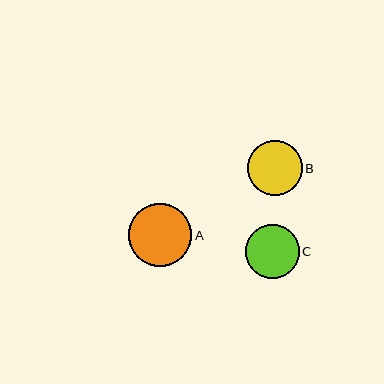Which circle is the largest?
Circle A is the largest with a size of approximately 63 pixels.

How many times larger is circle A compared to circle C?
Circle A is approximately 1.2 times the size of circle C.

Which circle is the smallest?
Circle C is the smallest with a size of approximately 54 pixels.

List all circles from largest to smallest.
From largest to smallest: A, B, C.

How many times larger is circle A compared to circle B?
Circle A is approximately 1.2 times the size of circle B.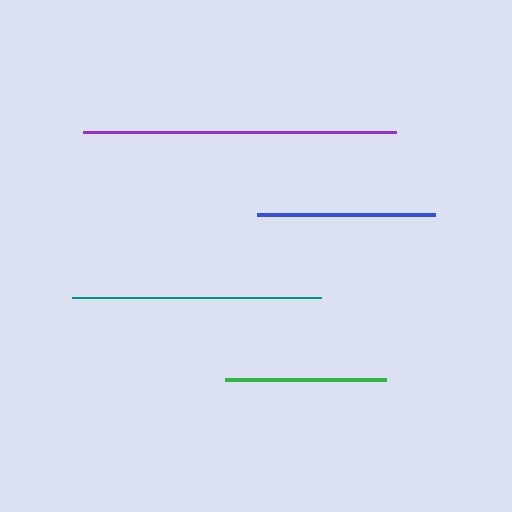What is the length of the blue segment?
The blue segment is approximately 178 pixels long.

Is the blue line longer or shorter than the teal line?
The teal line is longer than the blue line.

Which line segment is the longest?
The purple line is the longest at approximately 313 pixels.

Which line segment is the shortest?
The green line is the shortest at approximately 161 pixels.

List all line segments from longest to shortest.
From longest to shortest: purple, teal, blue, green.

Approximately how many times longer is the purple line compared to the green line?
The purple line is approximately 1.9 times the length of the green line.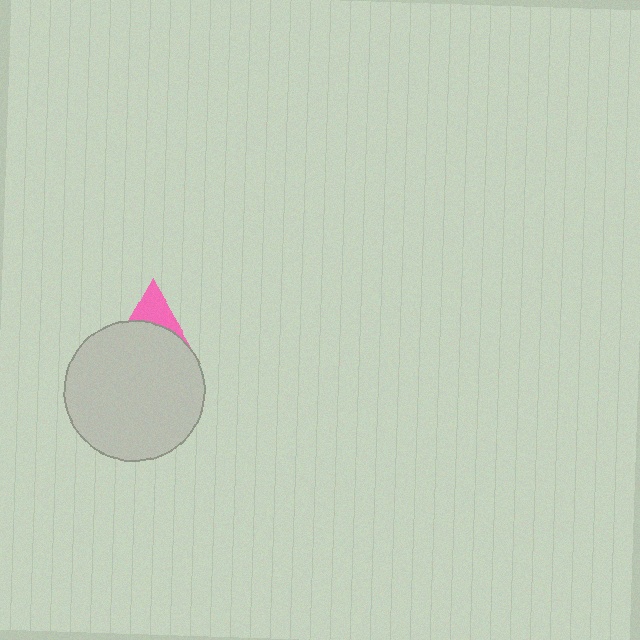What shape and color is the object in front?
The object in front is a light gray circle.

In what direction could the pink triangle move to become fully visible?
The pink triangle could move up. That would shift it out from behind the light gray circle entirely.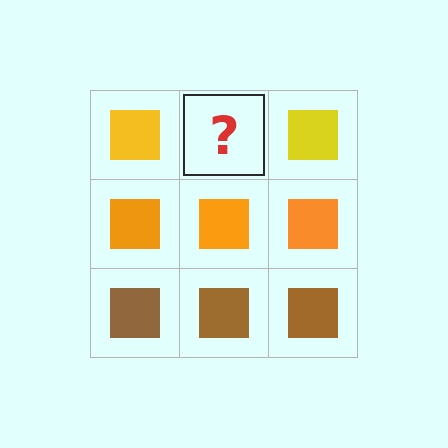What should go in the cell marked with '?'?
The missing cell should contain a yellow square.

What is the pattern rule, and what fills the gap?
The rule is that each row has a consistent color. The gap should be filled with a yellow square.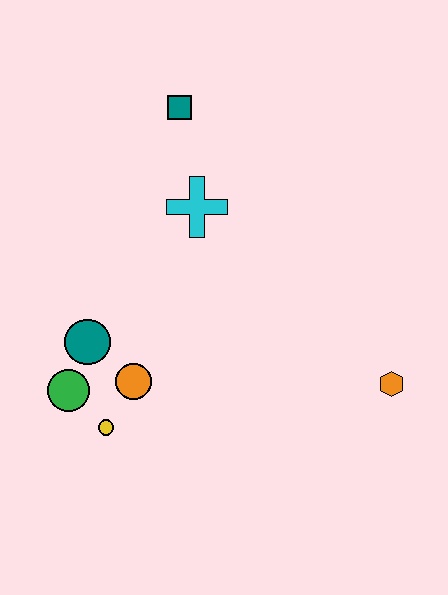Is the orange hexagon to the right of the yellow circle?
Yes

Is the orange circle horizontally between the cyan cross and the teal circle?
Yes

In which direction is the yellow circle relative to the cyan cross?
The yellow circle is below the cyan cross.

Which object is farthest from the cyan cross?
The orange hexagon is farthest from the cyan cross.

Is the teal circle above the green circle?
Yes